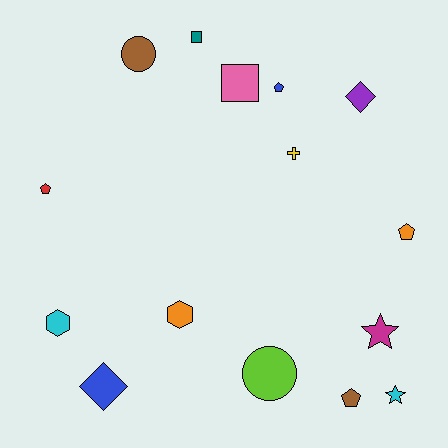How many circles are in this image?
There are 2 circles.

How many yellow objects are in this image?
There is 1 yellow object.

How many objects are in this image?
There are 15 objects.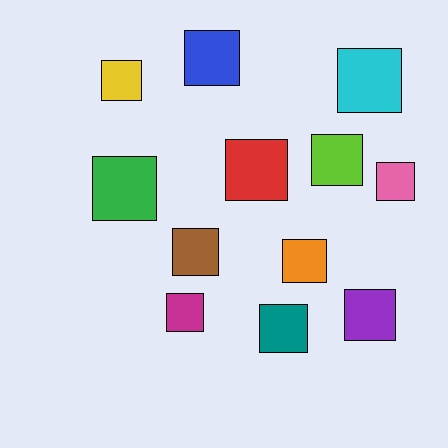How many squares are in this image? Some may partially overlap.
There are 12 squares.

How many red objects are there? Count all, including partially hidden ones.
There is 1 red object.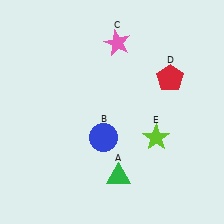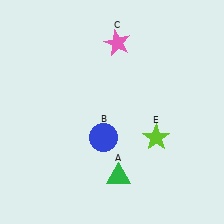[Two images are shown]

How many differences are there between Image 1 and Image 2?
There is 1 difference between the two images.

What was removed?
The red pentagon (D) was removed in Image 2.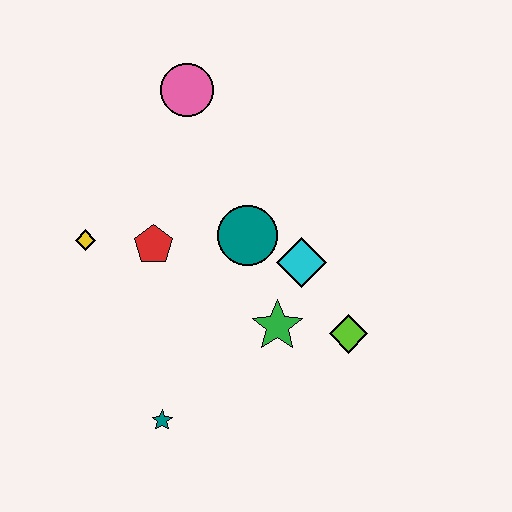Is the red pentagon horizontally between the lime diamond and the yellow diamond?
Yes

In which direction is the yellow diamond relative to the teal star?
The yellow diamond is above the teal star.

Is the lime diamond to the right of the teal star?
Yes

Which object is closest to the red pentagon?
The yellow diamond is closest to the red pentagon.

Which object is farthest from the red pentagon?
The lime diamond is farthest from the red pentagon.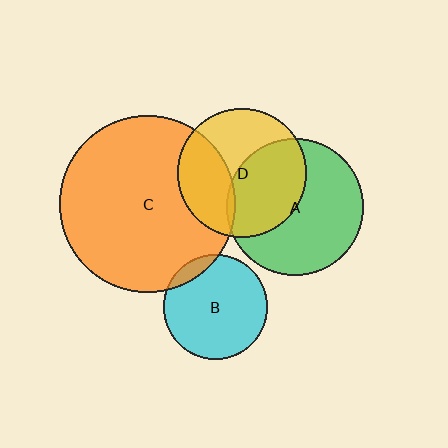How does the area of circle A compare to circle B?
Approximately 1.7 times.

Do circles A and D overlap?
Yes.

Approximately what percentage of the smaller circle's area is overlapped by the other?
Approximately 45%.